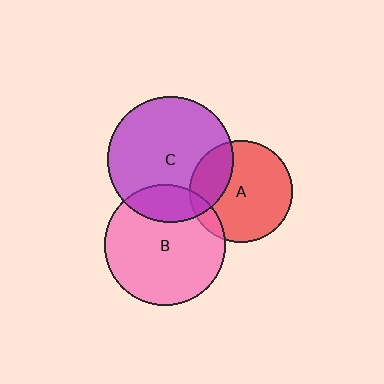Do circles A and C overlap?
Yes.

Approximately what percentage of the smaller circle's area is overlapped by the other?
Approximately 25%.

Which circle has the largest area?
Circle C (purple).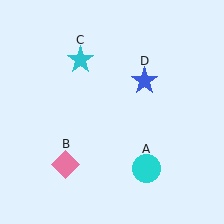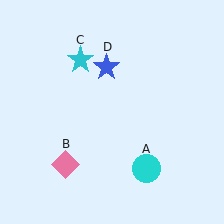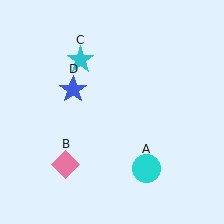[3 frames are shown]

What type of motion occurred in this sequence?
The blue star (object D) rotated counterclockwise around the center of the scene.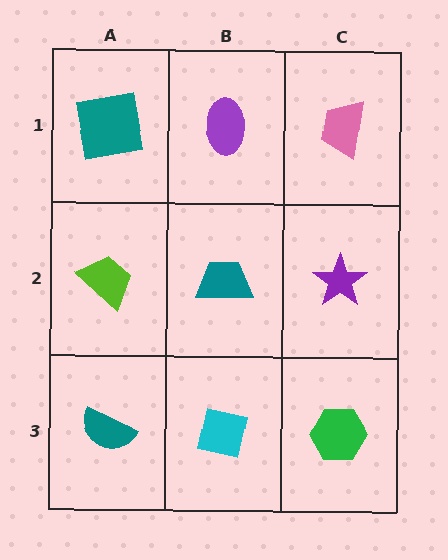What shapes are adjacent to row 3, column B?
A teal trapezoid (row 2, column B), a teal semicircle (row 3, column A), a green hexagon (row 3, column C).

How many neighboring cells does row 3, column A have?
2.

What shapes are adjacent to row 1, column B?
A teal trapezoid (row 2, column B), a teal square (row 1, column A), a pink trapezoid (row 1, column C).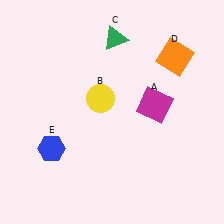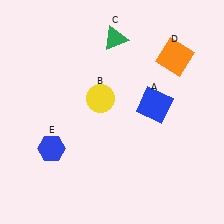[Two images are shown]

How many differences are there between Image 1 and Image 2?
There is 1 difference between the two images.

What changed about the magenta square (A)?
In Image 1, A is magenta. In Image 2, it changed to blue.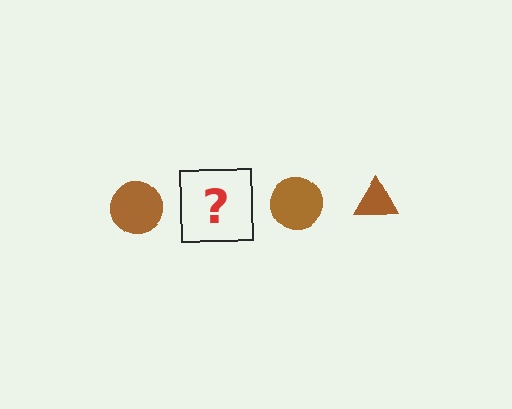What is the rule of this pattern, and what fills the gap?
The rule is that the pattern cycles through circle, triangle shapes in brown. The gap should be filled with a brown triangle.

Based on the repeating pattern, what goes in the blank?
The blank should be a brown triangle.